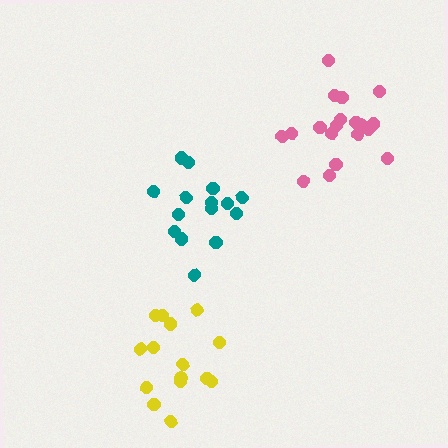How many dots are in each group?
Group 1: 15 dots, Group 2: 19 dots, Group 3: 15 dots (49 total).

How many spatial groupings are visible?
There are 3 spatial groupings.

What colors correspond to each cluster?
The clusters are colored: teal, pink, yellow.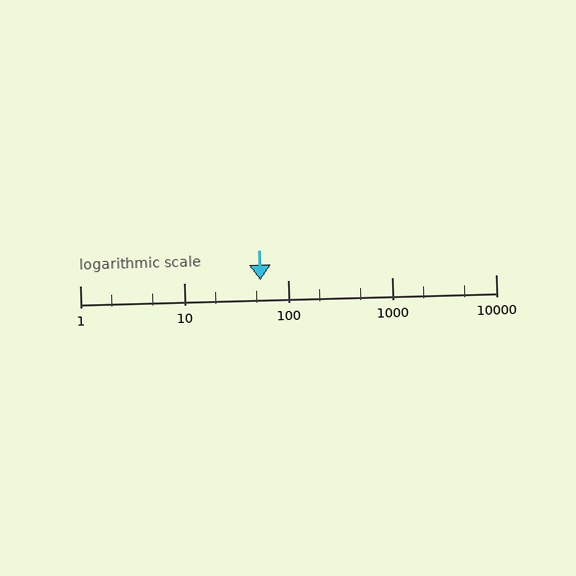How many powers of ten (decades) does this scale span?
The scale spans 4 decades, from 1 to 10000.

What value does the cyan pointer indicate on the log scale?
The pointer indicates approximately 55.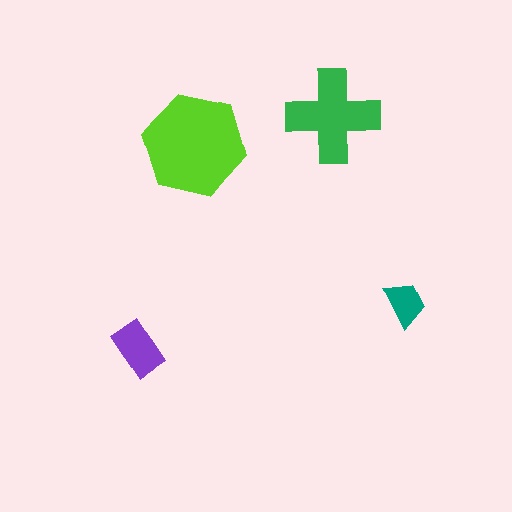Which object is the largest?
The lime hexagon.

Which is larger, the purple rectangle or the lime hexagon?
The lime hexagon.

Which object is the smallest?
The teal trapezoid.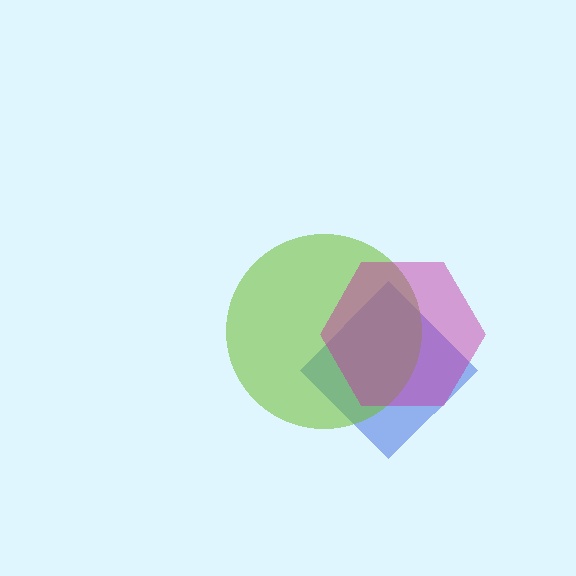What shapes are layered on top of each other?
The layered shapes are: a blue diamond, a lime circle, a magenta hexagon.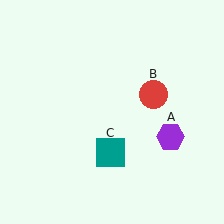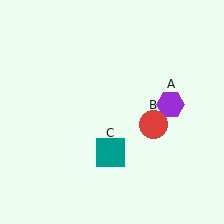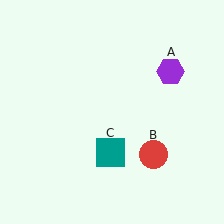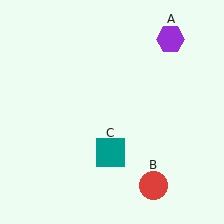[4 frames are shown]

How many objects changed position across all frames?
2 objects changed position: purple hexagon (object A), red circle (object B).